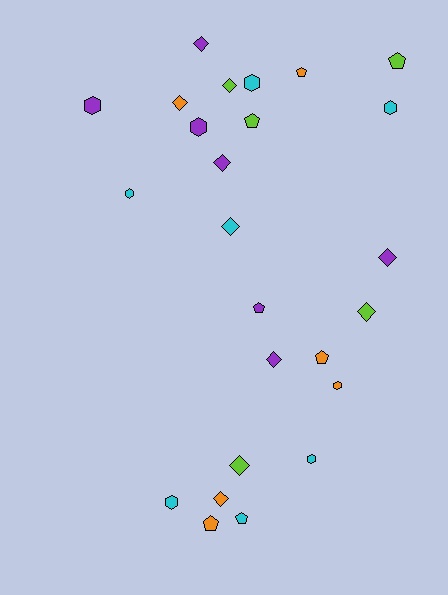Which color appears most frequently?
Purple, with 7 objects.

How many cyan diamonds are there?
There is 1 cyan diamond.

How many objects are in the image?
There are 25 objects.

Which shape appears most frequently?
Diamond, with 10 objects.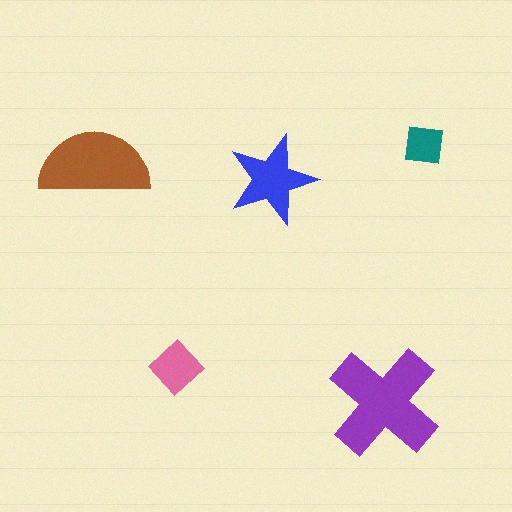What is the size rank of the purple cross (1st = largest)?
1st.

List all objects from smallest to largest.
The teal square, the pink diamond, the blue star, the brown semicircle, the purple cross.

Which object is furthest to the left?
The brown semicircle is leftmost.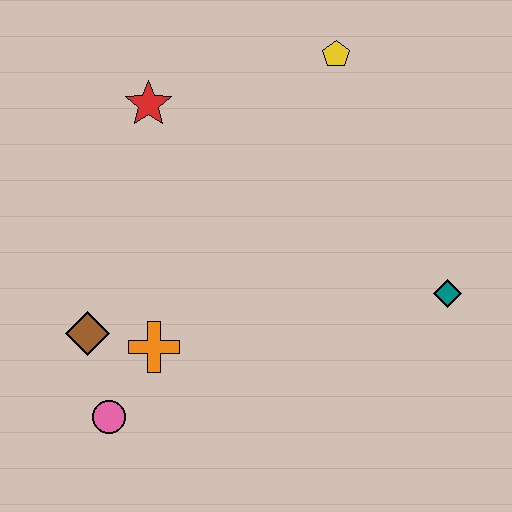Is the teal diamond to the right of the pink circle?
Yes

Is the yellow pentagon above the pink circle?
Yes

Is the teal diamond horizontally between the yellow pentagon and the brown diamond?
No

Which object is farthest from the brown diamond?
The yellow pentagon is farthest from the brown diamond.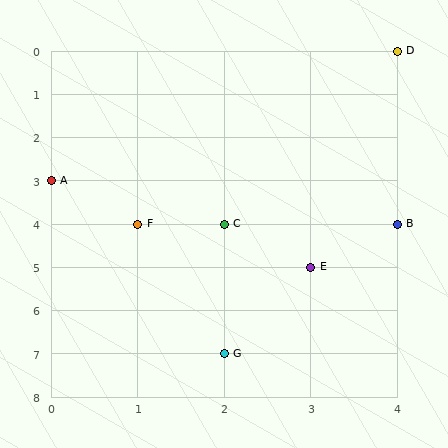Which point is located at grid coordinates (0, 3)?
Point A is at (0, 3).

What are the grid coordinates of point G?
Point G is at grid coordinates (2, 7).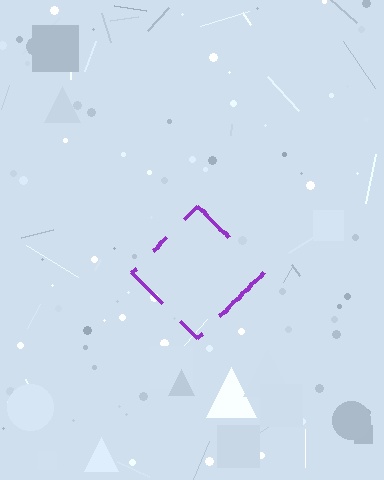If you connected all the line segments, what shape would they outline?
They would outline a diamond.